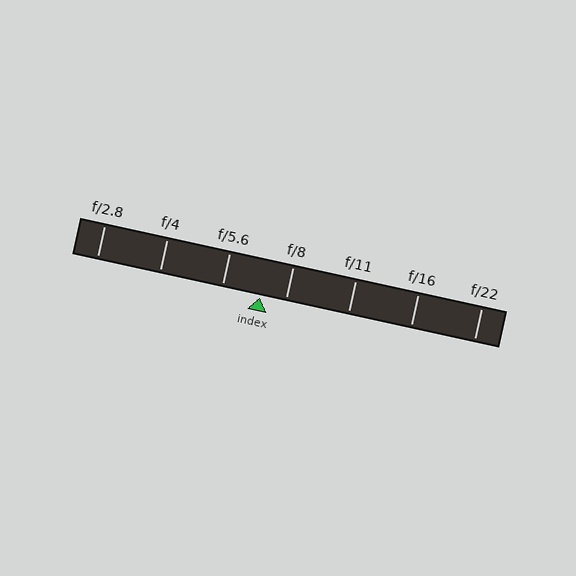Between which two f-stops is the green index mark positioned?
The index mark is between f/5.6 and f/8.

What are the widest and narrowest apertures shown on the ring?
The widest aperture shown is f/2.8 and the narrowest is f/22.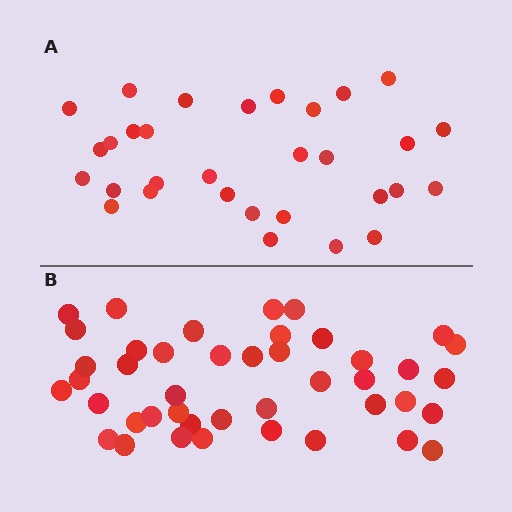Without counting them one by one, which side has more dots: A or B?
Region B (the bottom region) has more dots.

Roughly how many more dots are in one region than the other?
Region B has roughly 12 or so more dots than region A.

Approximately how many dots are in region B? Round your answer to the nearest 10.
About 40 dots. (The exact count is 43, which rounds to 40.)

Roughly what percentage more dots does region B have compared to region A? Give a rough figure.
About 40% more.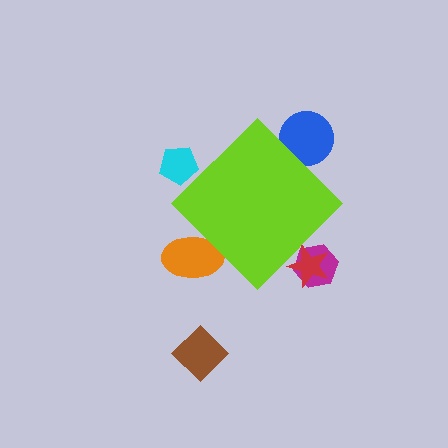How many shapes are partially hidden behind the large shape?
5 shapes are partially hidden.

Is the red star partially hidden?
Yes, the red star is partially hidden behind the lime diamond.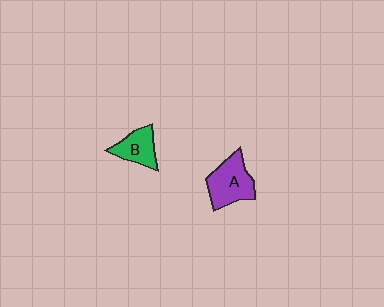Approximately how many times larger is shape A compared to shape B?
Approximately 1.5 times.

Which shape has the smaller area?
Shape B (green).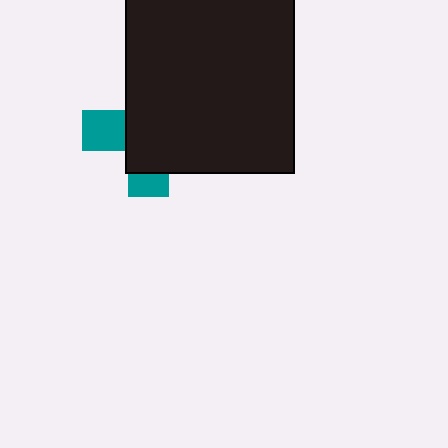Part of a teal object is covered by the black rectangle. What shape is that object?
It is a cross.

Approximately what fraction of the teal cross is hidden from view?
Roughly 70% of the teal cross is hidden behind the black rectangle.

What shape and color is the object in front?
The object in front is a black rectangle.